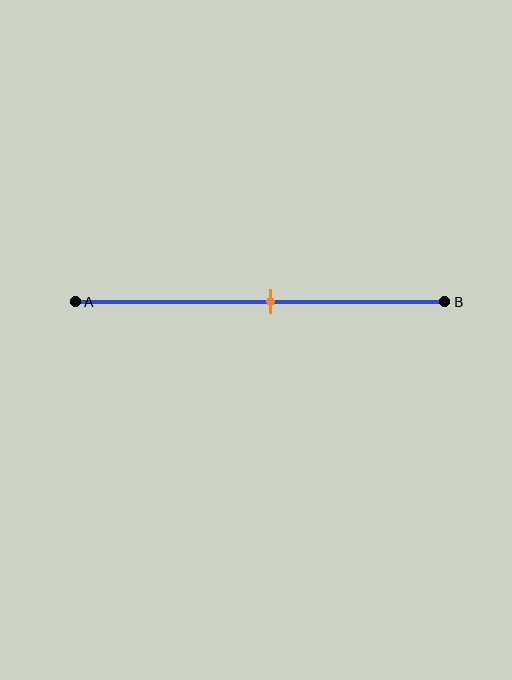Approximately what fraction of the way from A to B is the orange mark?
The orange mark is approximately 55% of the way from A to B.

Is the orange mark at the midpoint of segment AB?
Yes, the mark is approximately at the midpoint.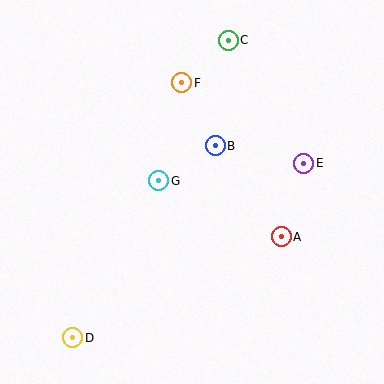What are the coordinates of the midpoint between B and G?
The midpoint between B and G is at (187, 163).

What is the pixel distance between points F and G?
The distance between F and G is 101 pixels.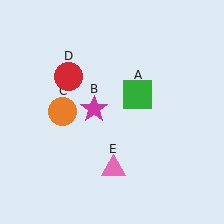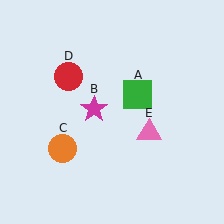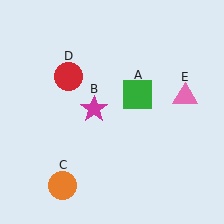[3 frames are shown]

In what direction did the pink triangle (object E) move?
The pink triangle (object E) moved up and to the right.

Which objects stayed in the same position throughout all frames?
Green square (object A) and magenta star (object B) and red circle (object D) remained stationary.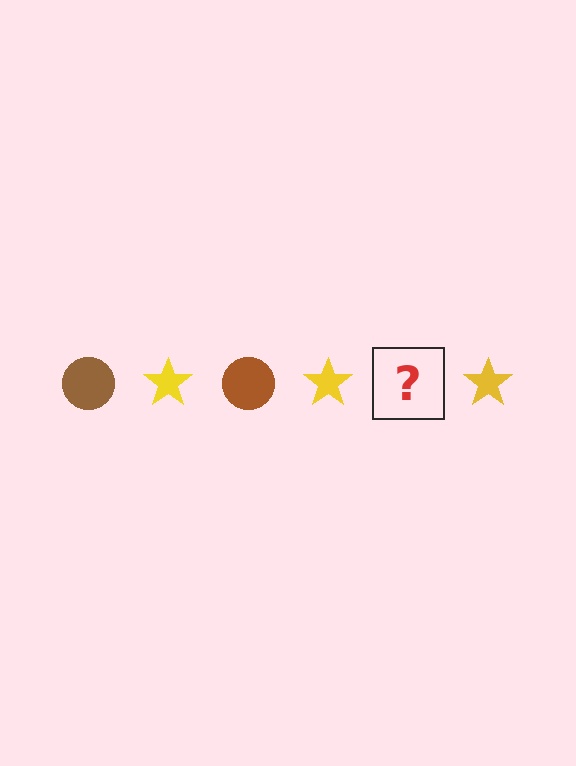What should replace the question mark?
The question mark should be replaced with a brown circle.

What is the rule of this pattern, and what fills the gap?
The rule is that the pattern alternates between brown circle and yellow star. The gap should be filled with a brown circle.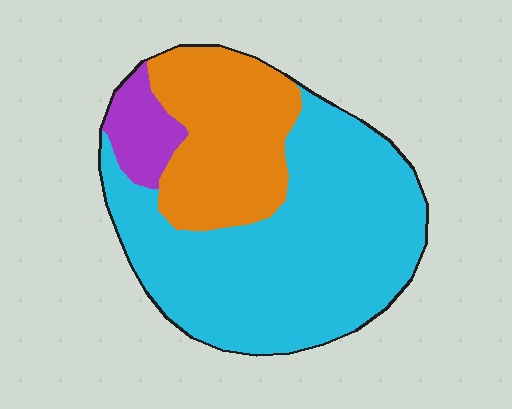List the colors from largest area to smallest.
From largest to smallest: cyan, orange, purple.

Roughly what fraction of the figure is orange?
Orange takes up about one quarter (1/4) of the figure.